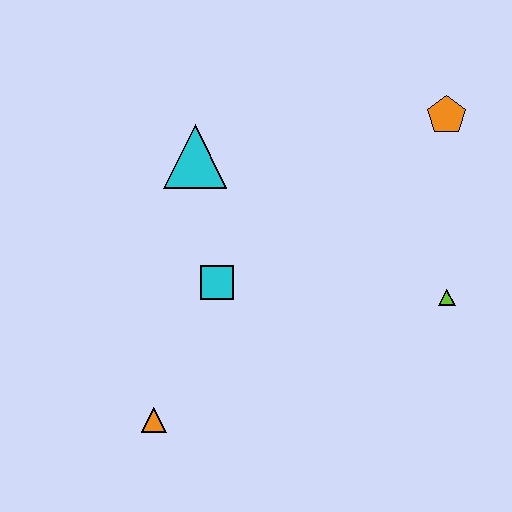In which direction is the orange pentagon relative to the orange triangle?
The orange pentagon is above the orange triangle.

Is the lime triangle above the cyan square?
No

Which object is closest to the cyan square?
The cyan triangle is closest to the cyan square.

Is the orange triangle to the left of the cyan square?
Yes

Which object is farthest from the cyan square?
The orange pentagon is farthest from the cyan square.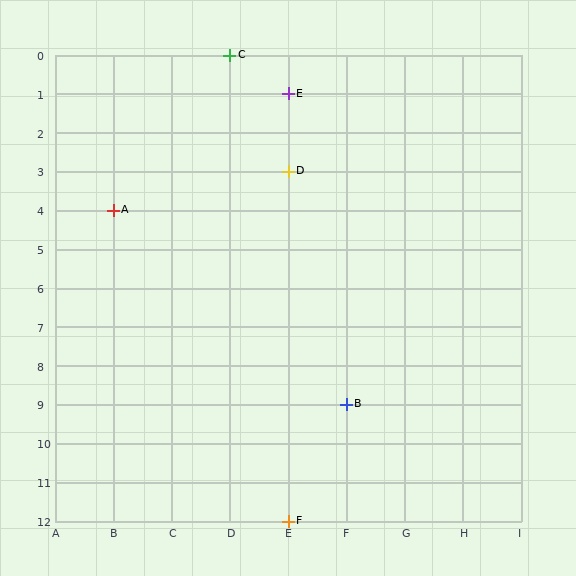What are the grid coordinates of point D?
Point D is at grid coordinates (E, 3).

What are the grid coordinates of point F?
Point F is at grid coordinates (E, 12).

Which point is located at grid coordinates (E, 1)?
Point E is at (E, 1).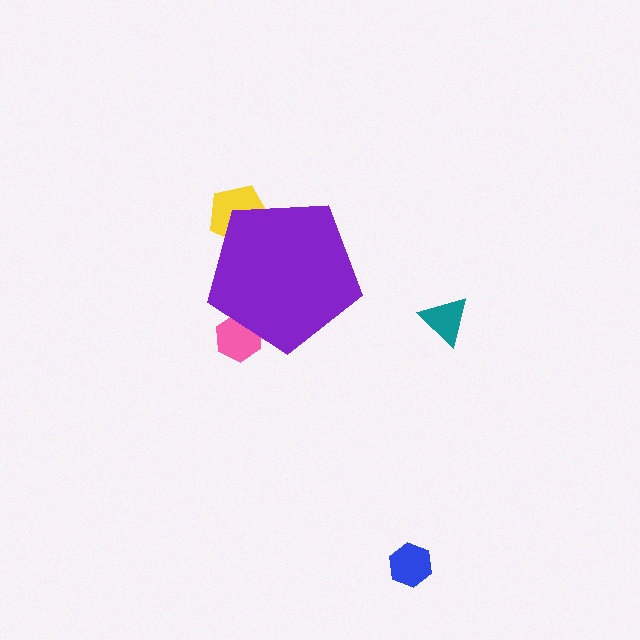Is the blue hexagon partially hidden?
No, the blue hexagon is fully visible.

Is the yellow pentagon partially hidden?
Yes, the yellow pentagon is partially hidden behind the purple pentagon.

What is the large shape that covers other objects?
A purple pentagon.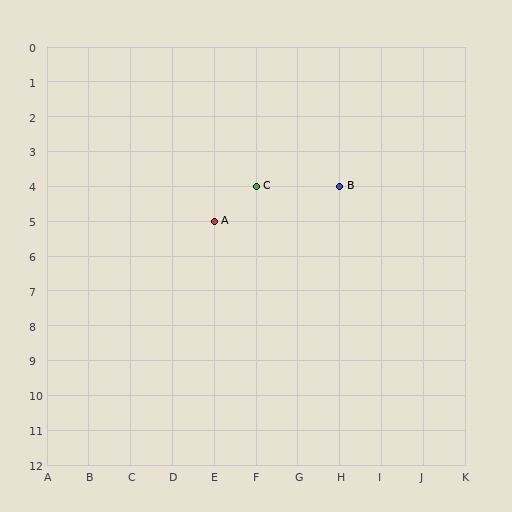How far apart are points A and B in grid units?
Points A and B are 3 columns and 1 row apart (about 3.2 grid units diagonally).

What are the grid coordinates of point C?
Point C is at grid coordinates (F, 4).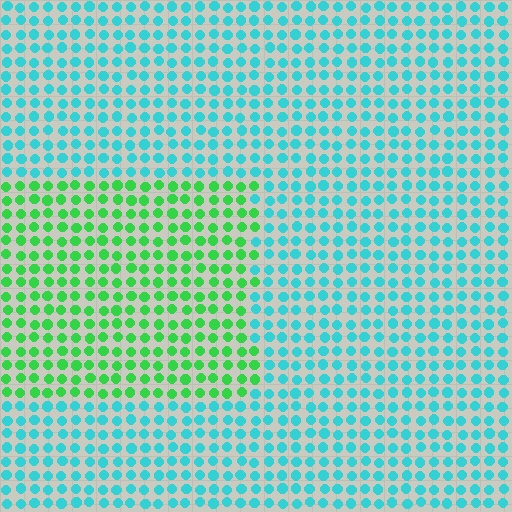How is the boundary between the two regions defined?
The boundary is defined purely by a slight shift in hue (about 55 degrees). Spacing, size, and orientation are identical on both sides.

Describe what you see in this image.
The image is filled with small cyan elements in a uniform arrangement. A rectangle-shaped region is visible where the elements are tinted to a slightly different hue, forming a subtle color boundary.